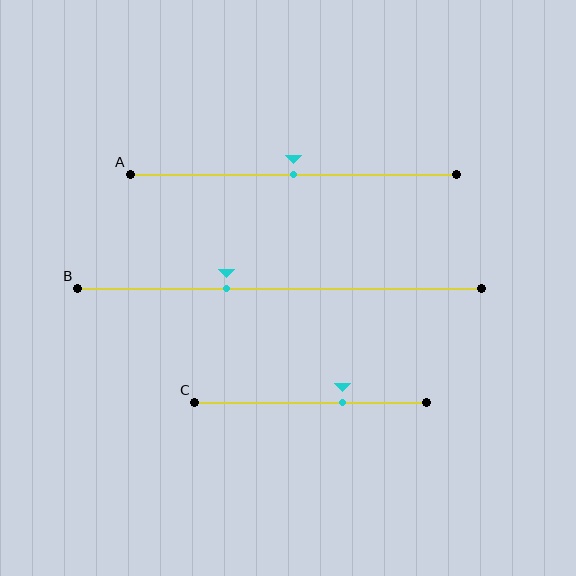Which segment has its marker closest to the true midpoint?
Segment A has its marker closest to the true midpoint.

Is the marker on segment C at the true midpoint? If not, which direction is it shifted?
No, the marker on segment C is shifted to the right by about 14% of the segment length.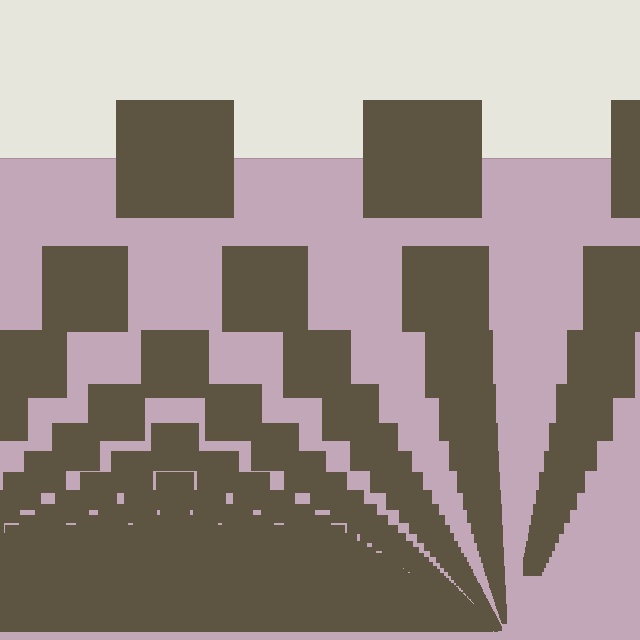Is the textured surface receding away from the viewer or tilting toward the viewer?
The surface appears to tilt toward the viewer. Texture elements get larger and sparser toward the top.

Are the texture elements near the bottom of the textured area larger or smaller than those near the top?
Smaller. The gradient is inverted — elements near the bottom are smaller and denser.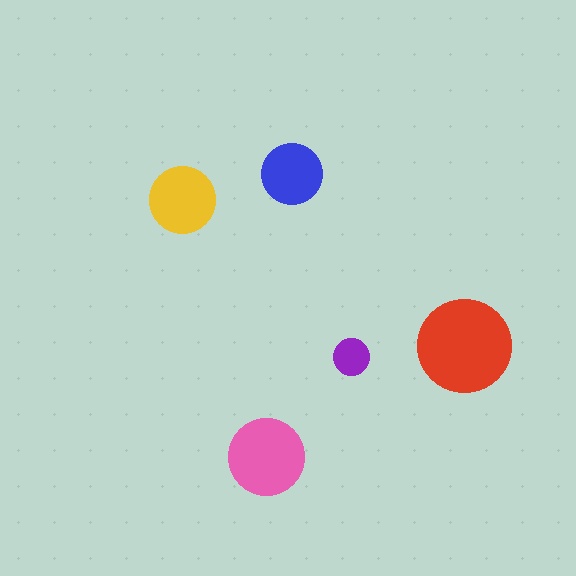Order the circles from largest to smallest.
the red one, the pink one, the yellow one, the blue one, the purple one.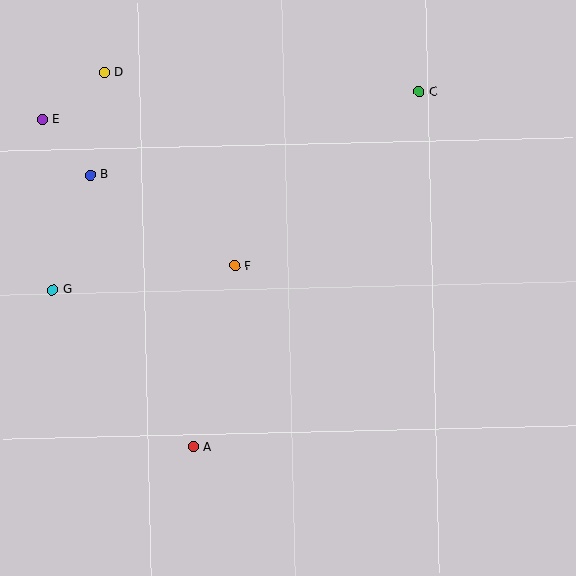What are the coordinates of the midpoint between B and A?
The midpoint between B and A is at (142, 311).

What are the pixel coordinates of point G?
Point G is at (53, 290).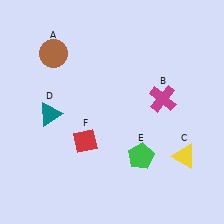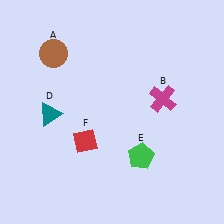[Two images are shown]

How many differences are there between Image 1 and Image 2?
There is 1 difference between the two images.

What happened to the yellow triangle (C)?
The yellow triangle (C) was removed in Image 2. It was in the bottom-right area of Image 1.